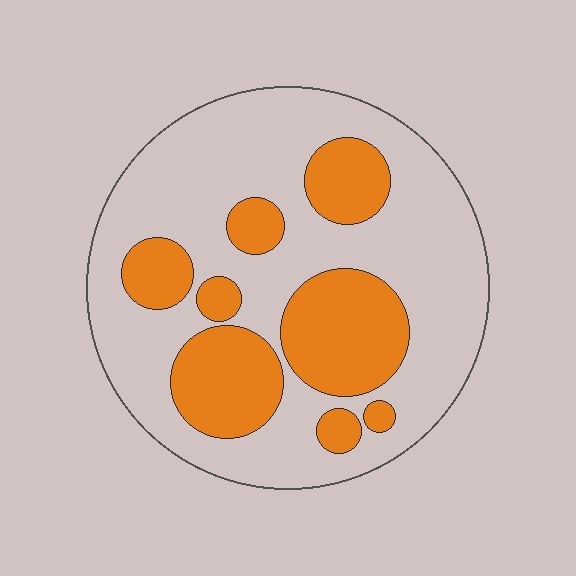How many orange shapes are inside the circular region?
8.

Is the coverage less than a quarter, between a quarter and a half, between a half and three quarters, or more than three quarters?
Between a quarter and a half.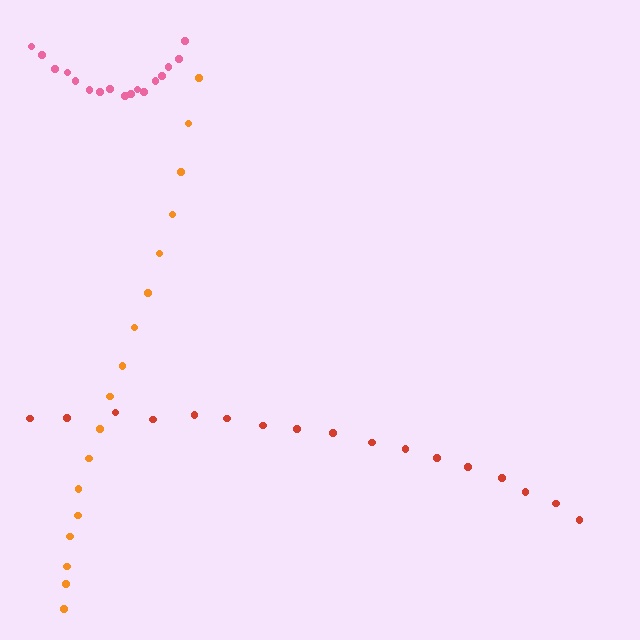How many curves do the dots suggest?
There are 3 distinct paths.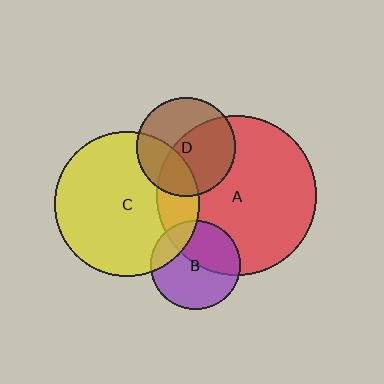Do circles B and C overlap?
Yes.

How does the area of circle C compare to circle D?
Approximately 2.1 times.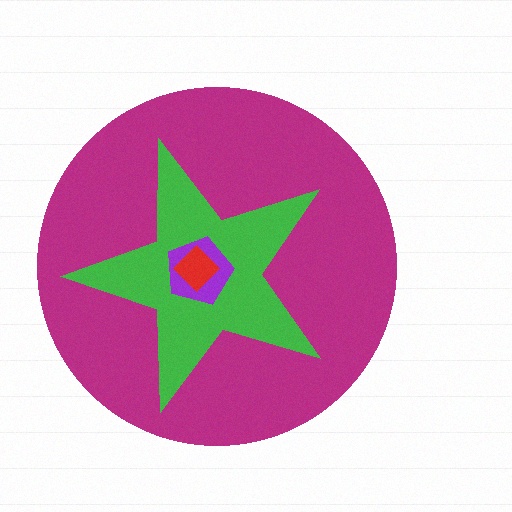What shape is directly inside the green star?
The purple pentagon.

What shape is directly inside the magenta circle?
The green star.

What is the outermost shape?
The magenta circle.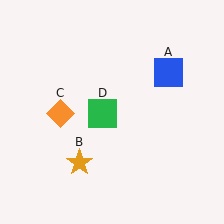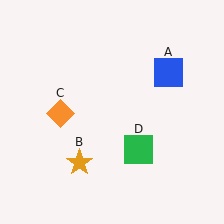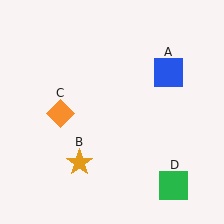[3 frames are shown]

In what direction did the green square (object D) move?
The green square (object D) moved down and to the right.